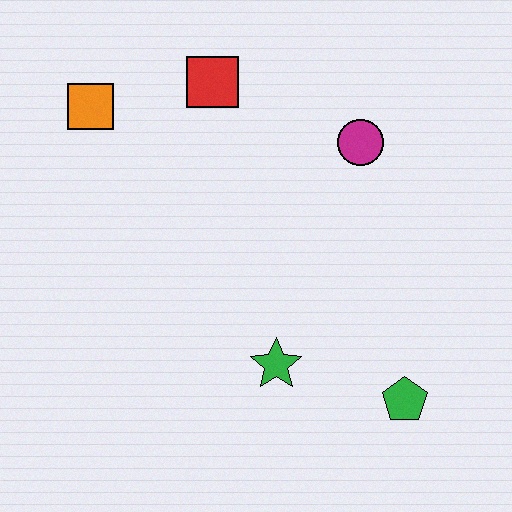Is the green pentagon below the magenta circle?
Yes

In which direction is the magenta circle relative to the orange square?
The magenta circle is to the right of the orange square.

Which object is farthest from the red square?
The green pentagon is farthest from the red square.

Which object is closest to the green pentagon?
The green star is closest to the green pentagon.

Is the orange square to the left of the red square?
Yes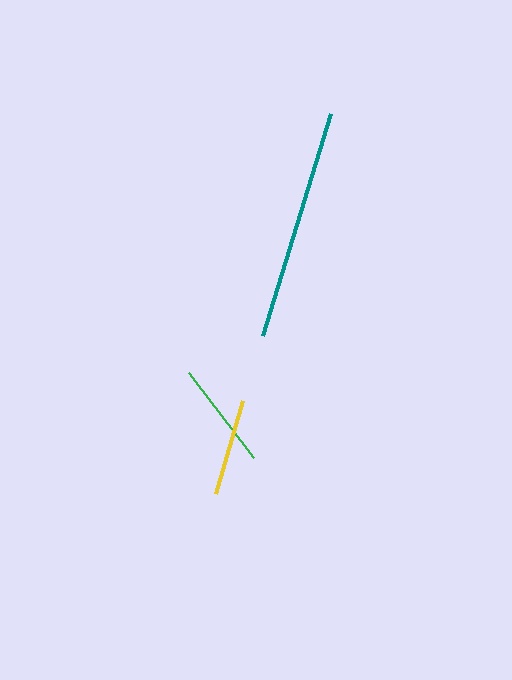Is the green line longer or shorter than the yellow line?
The green line is longer than the yellow line.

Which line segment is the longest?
The teal line is the longest at approximately 232 pixels.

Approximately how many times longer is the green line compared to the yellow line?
The green line is approximately 1.1 times the length of the yellow line.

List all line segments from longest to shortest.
From longest to shortest: teal, green, yellow.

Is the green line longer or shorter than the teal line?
The teal line is longer than the green line.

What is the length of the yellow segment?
The yellow segment is approximately 97 pixels long.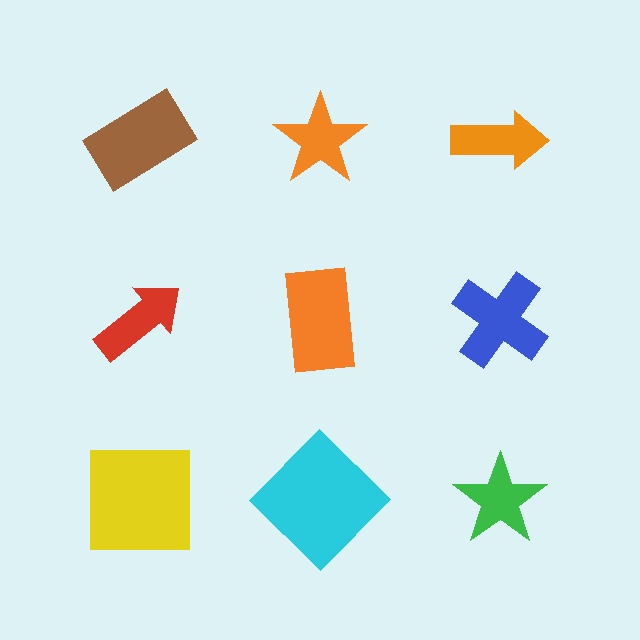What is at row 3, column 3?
A green star.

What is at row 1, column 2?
An orange star.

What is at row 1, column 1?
A brown rectangle.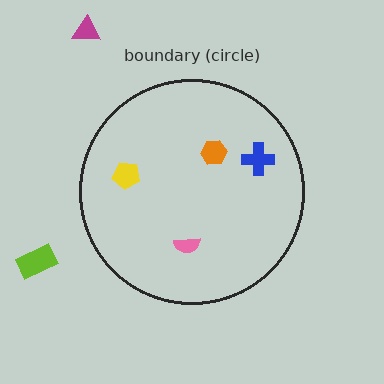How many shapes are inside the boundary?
4 inside, 2 outside.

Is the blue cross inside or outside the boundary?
Inside.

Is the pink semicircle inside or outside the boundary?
Inside.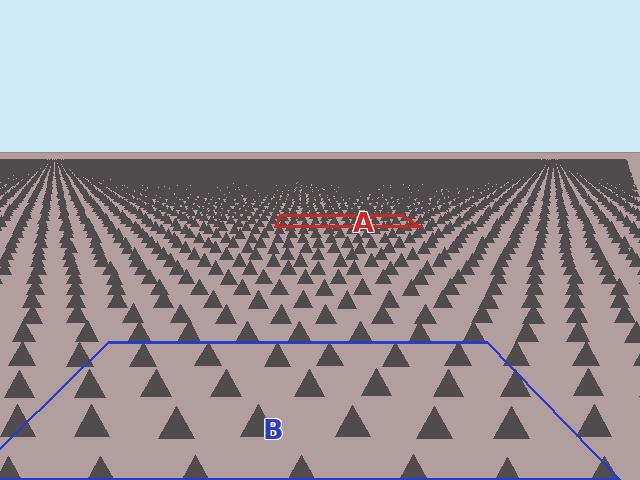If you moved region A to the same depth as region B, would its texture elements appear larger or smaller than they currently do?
They would appear larger. At a closer depth, the same texture elements are projected at a bigger on-screen size.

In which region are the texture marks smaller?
The texture marks are smaller in region A, because it is farther away.